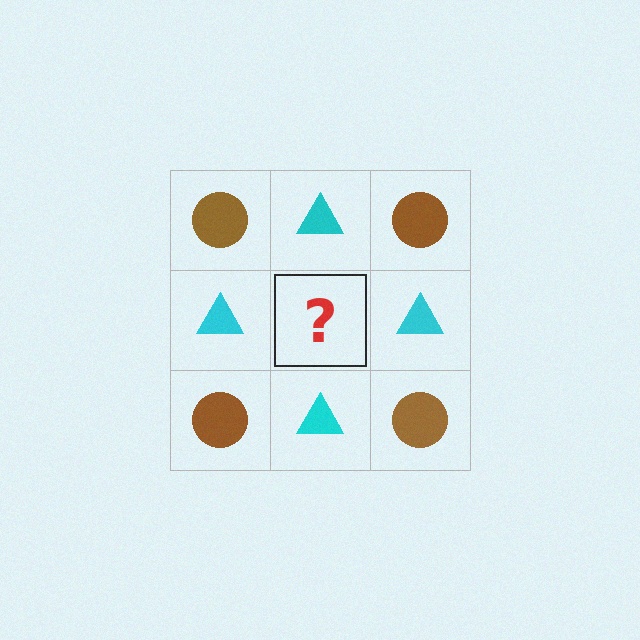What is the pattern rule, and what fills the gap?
The rule is that it alternates brown circle and cyan triangle in a checkerboard pattern. The gap should be filled with a brown circle.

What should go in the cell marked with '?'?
The missing cell should contain a brown circle.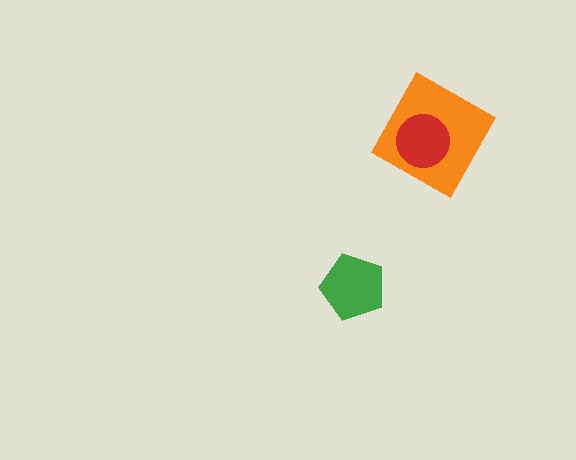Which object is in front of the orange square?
The red circle is in front of the orange square.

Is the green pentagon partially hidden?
No, no other shape covers it.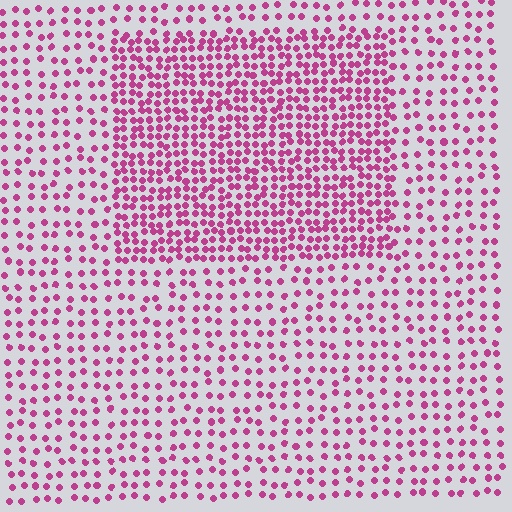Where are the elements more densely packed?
The elements are more densely packed inside the rectangle boundary.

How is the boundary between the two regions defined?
The boundary is defined by a change in element density (approximately 2.1x ratio). All elements are the same color, size, and shape.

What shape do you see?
I see a rectangle.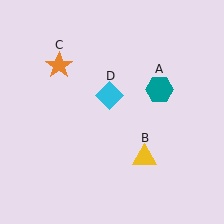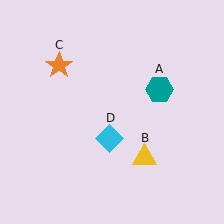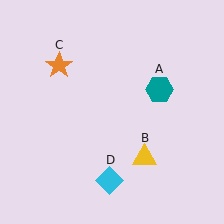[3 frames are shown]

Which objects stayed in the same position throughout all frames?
Teal hexagon (object A) and yellow triangle (object B) and orange star (object C) remained stationary.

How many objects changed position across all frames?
1 object changed position: cyan diamond (object D).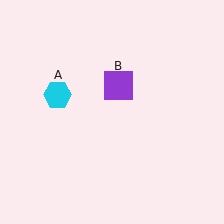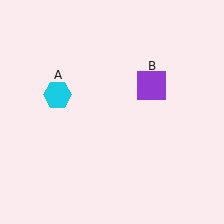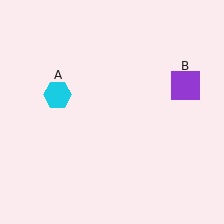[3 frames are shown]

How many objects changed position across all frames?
1 object changed position: purple square (object B).